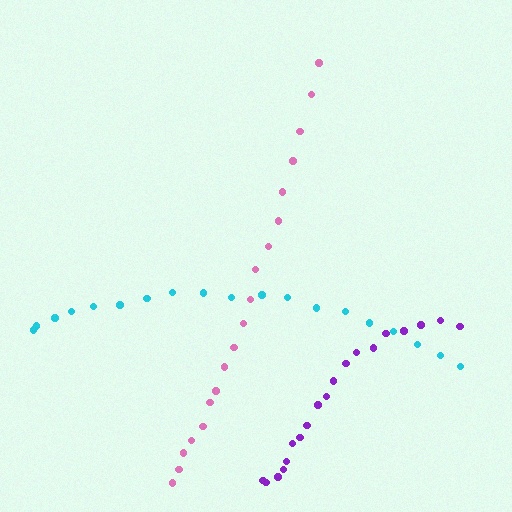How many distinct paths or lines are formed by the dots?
There are 3 distinct paths.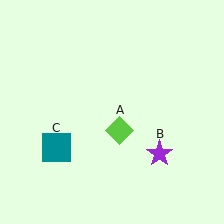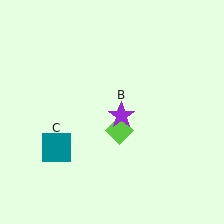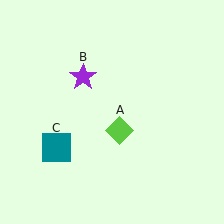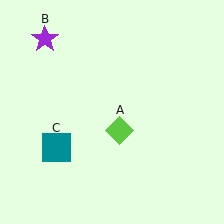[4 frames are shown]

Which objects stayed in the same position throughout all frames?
Lime diamond (object A) and teal square (object C) remained stationary.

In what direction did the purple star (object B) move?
The purple star (object B) moved up and to the left.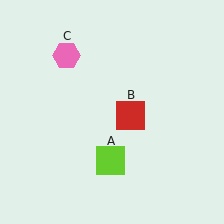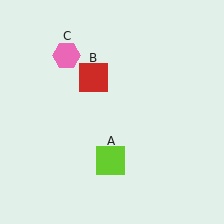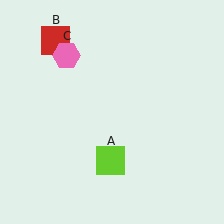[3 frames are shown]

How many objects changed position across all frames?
1 object changed position: red square (object B).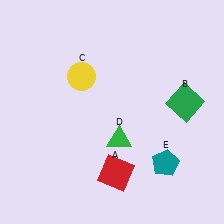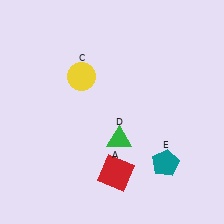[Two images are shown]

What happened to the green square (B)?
The green square (B) was removed in Image 2. It was in the top-right area of Image 1.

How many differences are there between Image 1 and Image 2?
There is 1 difference between the two images.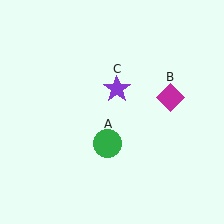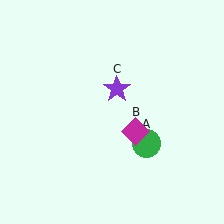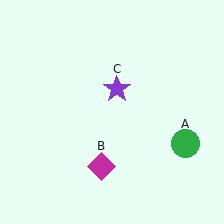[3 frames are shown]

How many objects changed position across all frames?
2 objects changed position: green circle (object A), magenta diamond (object B).